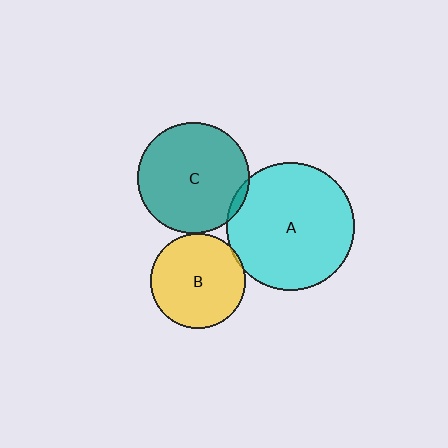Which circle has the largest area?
Circle A (cyan).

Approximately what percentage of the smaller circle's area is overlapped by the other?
Approximately 5%.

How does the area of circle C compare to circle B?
Approximately 1.4 times.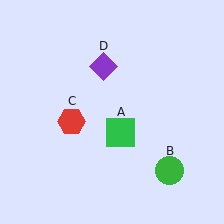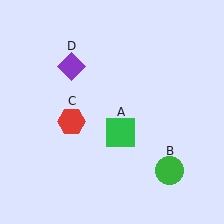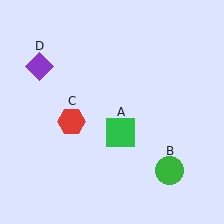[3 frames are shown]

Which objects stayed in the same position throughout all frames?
Green square (object A) and green circle (object B) and red hexagon (object C) remained stationary.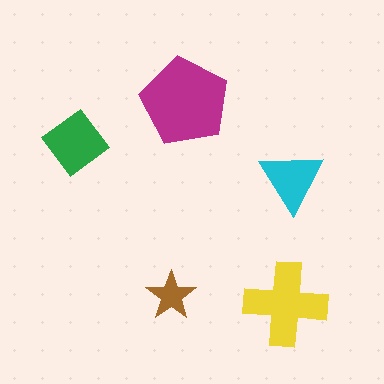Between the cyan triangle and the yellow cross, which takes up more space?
The yellow cross.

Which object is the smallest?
The brown star.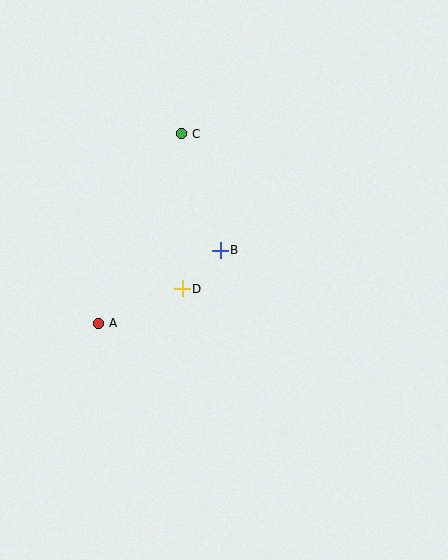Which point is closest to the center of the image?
Point B at (220, 250) is closest to the center.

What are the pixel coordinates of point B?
Point B is at (220, 250).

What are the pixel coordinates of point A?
Point A is at (99, 323).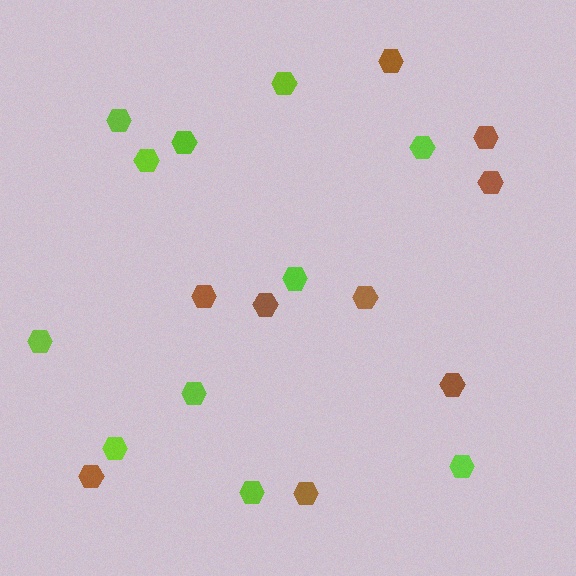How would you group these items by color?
There are 2 groups: one group of brown hexagons (9) and one group of lime hexagons (11).